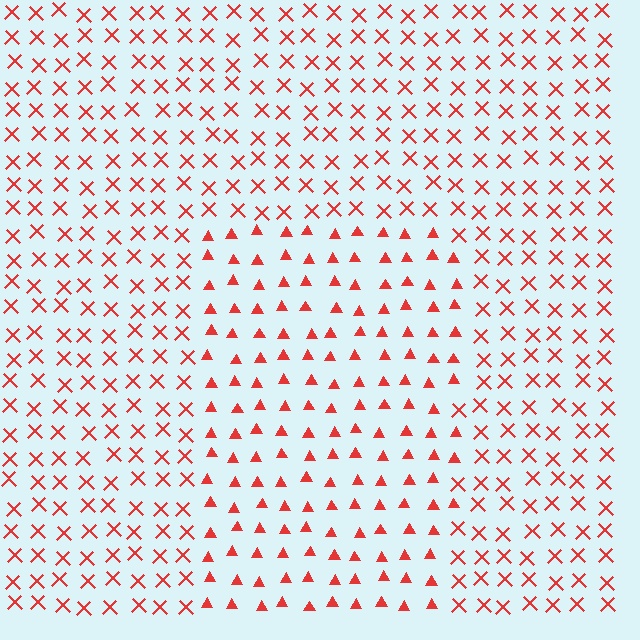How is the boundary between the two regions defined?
The boundary is defined by a change in element shape: triangles inside vs. X marks outside. All elements share the same color and spacing.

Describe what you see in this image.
The image is filled with small red elements arranged in a uniform grid. A rectangle-shaped region contains triangles, while the surrounding area contains X marks. The boundary is defined purely by the change in element shape.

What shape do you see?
I see a rectangle.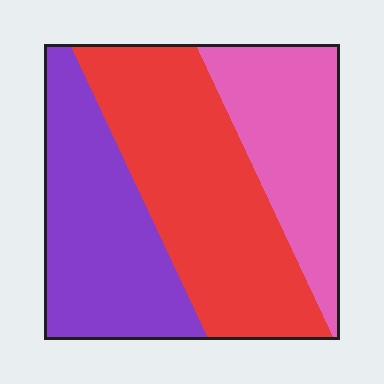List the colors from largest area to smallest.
From largest to smallest: red, purple, pink.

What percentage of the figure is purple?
Purple covers roughly 30% of the figure.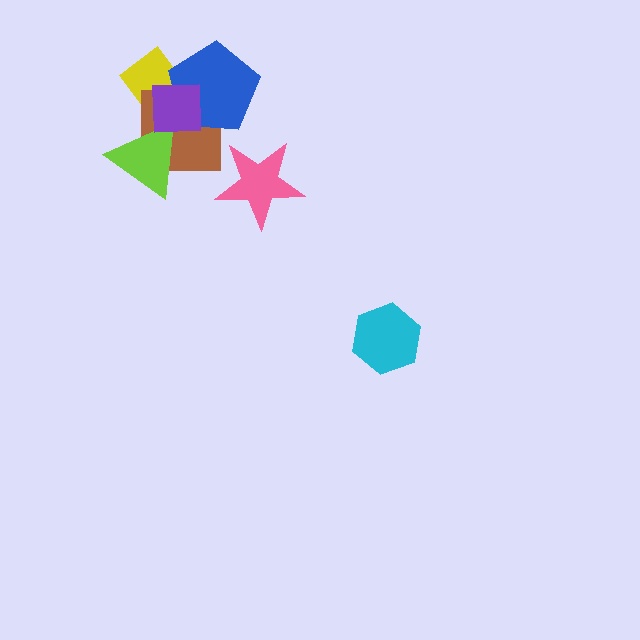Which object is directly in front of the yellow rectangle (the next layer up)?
The brown square is directly in front of the yellow rectangle.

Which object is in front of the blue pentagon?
The purple square is in front of the blue pentagon.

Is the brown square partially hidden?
Yes, it is partially covered by another shape.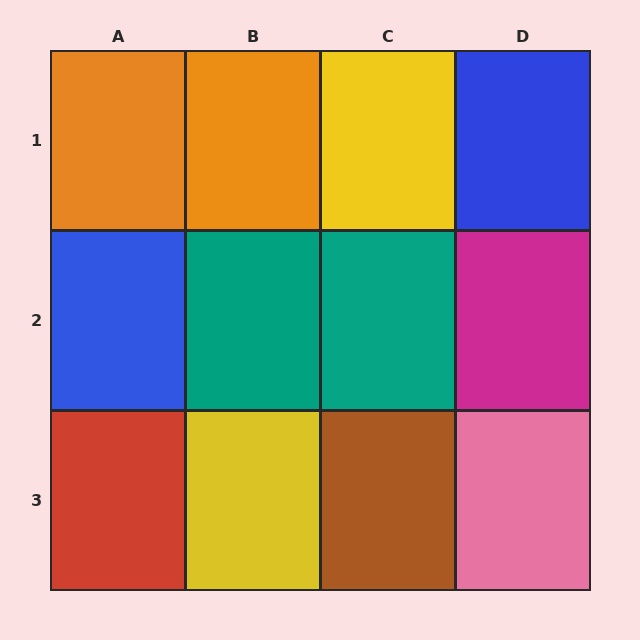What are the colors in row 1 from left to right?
Orange, orange, yellow, blue.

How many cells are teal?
2 cells are teal.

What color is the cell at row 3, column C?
Brown.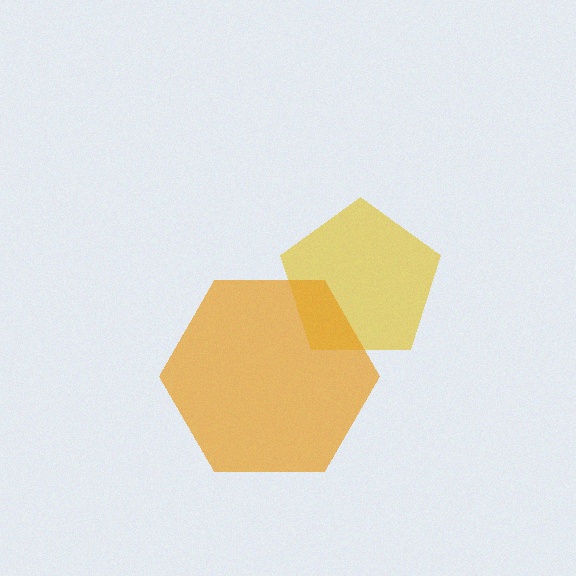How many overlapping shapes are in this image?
There are 2 overlapping shapes in the image.